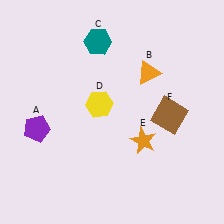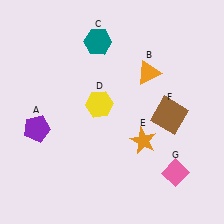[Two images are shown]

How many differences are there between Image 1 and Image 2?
There is 1 difference between the two images.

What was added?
A pink diamond (G) was added in Image 2.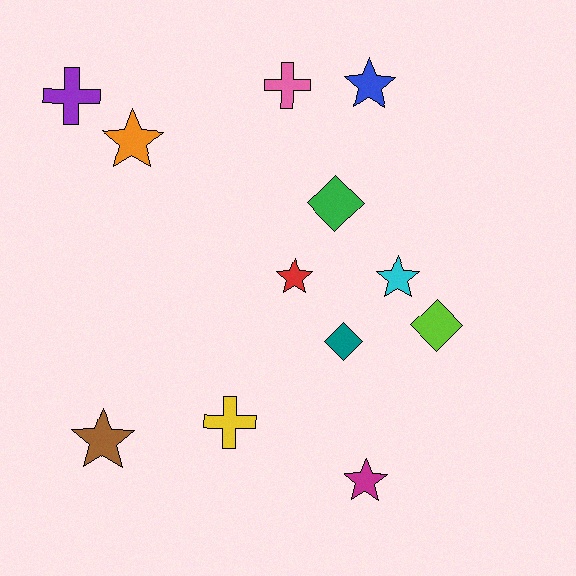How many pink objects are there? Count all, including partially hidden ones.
There is 1 pink object.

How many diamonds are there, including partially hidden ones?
There are 3 diamonds.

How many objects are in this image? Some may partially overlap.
There are 12 objects.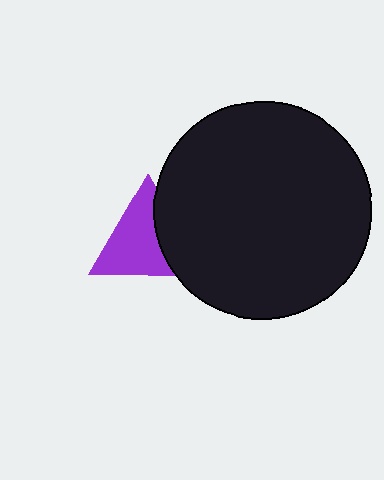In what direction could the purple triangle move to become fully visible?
The purple triangle could move left. That would shift it out from behind the black circle entirely.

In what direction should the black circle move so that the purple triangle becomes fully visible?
The black circle should move right. That is the shortest direction to clear the overlap and leave the purple triangle fully visible.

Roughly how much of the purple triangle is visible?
Most of it is visible (roughly 68%).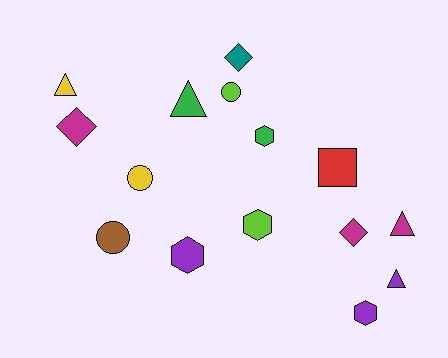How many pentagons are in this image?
There are no pentagons.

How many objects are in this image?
There are 15 objects.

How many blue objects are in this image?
There are no blue objects.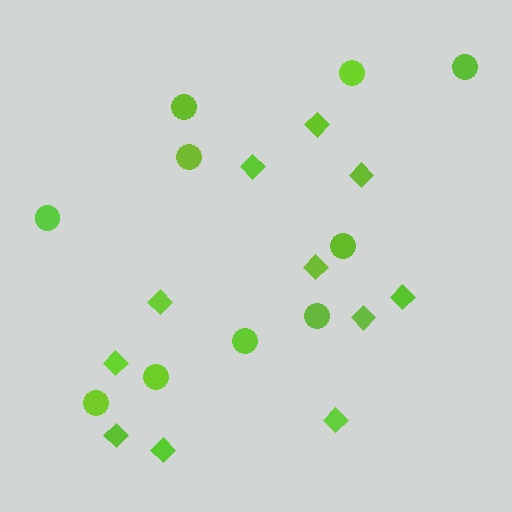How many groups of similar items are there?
There are 2 groups: one group of diamonds (11) and one group of circles (10).